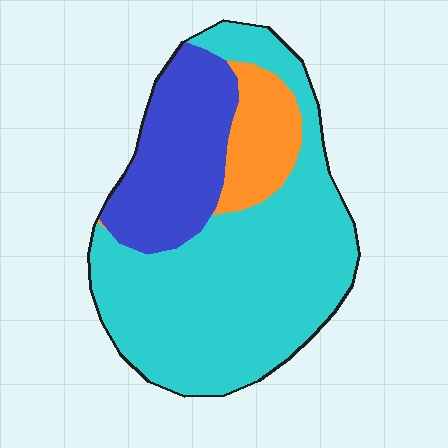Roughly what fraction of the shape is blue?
Blue takes up about one quarter (1/4) of the shape.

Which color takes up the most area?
Cyan, at roughly 65%.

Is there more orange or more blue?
Blue.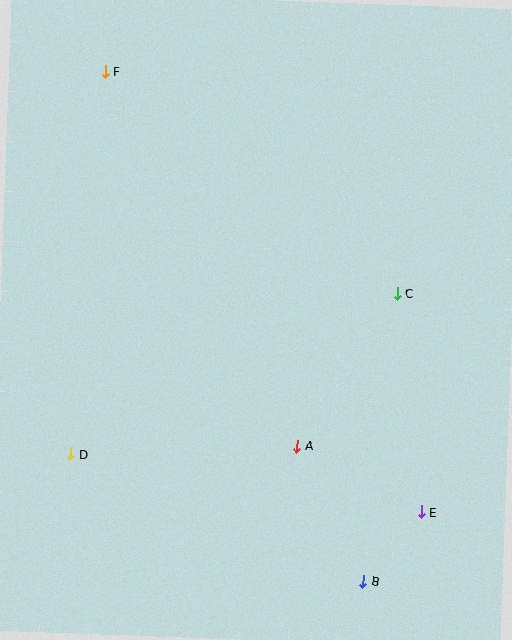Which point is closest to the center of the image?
Point A at (297, 446) is closest to the center.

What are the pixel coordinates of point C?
Point C is at (397, 293).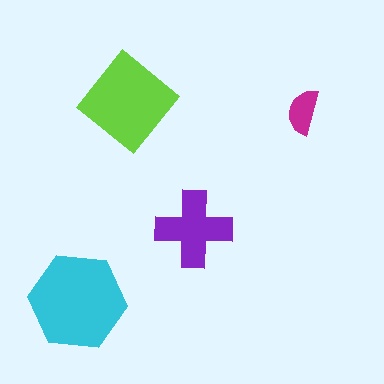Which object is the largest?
The cyan hexagon.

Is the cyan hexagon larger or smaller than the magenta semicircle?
Larger.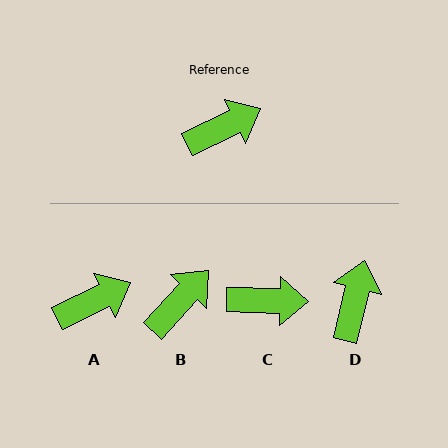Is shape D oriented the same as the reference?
No, it is off by about 51 degrees.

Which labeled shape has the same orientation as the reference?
A.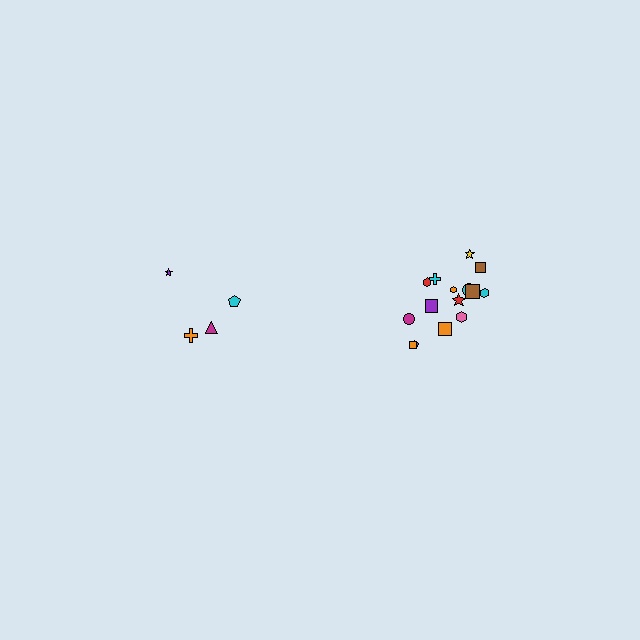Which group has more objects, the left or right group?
The right group.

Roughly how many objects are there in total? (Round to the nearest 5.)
Roughly 20 objects in total.